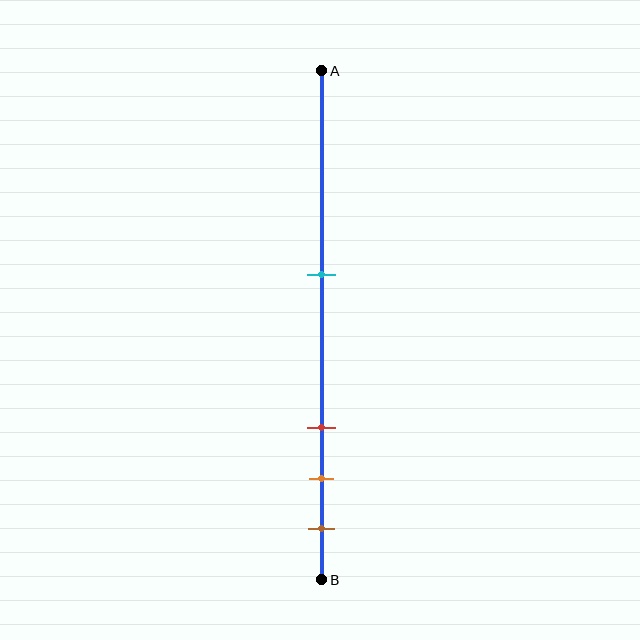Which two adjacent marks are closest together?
The orange and brown marks are the closest adjacent pair.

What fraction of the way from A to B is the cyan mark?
The cyan mark is approximately 40% (0.4) of the way from A to B.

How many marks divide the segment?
There are 4 marks dividing the segment.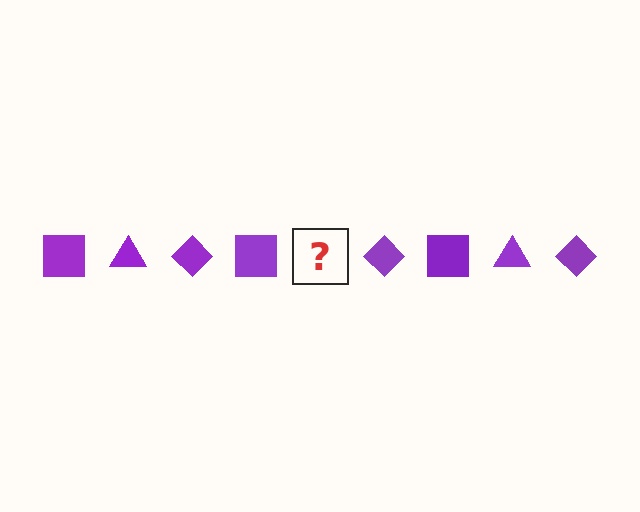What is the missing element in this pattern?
The missing element is a purple triangle.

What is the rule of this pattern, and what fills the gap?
The rule is that the pattern cycles through square, triangle, diamond shapes in purple. The gap should be filled with a purple triangle.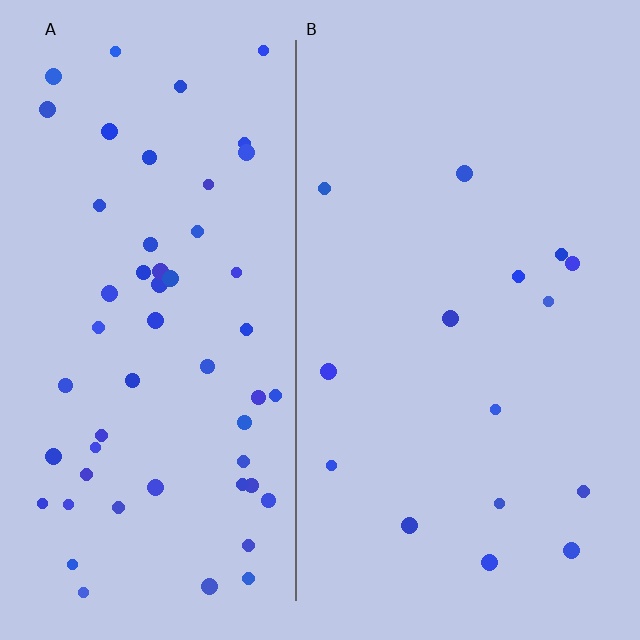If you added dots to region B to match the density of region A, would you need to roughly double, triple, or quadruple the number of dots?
Approximately quadruple.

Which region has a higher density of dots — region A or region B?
A (the left).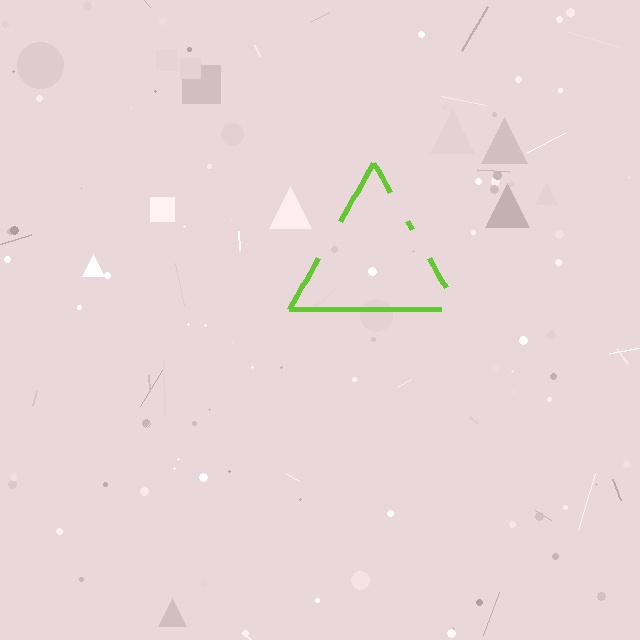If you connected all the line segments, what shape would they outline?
They would outline a triangle.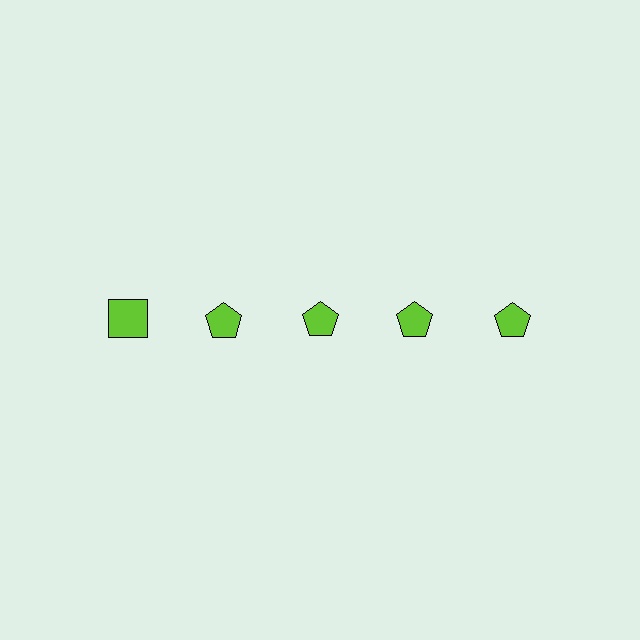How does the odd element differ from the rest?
It has a different shape: square instead of pentagon.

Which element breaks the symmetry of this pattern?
The lime square in the top row, leftmost column breaks the symmetry. All other shapes are lime pentagons.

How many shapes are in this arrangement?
There are 5 shapes arranged in a grid pattern.